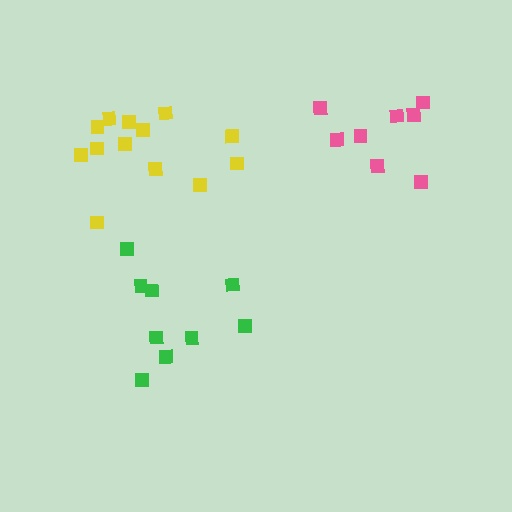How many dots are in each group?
Group 1: 13 dots, Group 2: 8 dots, Group 3: 9 dots (30 total).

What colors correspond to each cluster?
The clusters are colored: yellow, pink, green.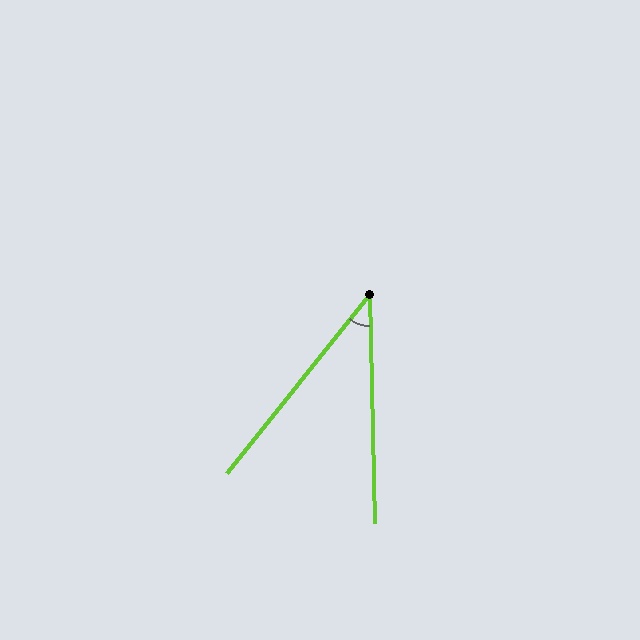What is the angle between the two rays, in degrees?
Approximately 40 degrees.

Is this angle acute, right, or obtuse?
It is acute.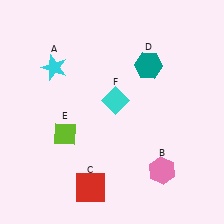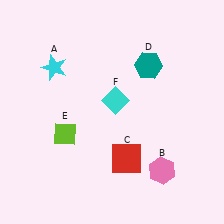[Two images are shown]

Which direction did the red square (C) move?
The red square (C) moved right.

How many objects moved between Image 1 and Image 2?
1 object moved between the two images.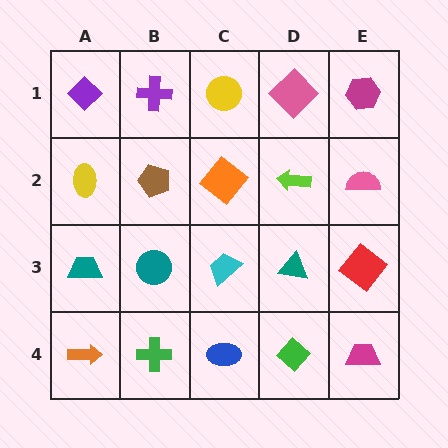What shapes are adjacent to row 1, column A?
A yellow ellipse (row 2, column A), a purple cross (row 1, column B).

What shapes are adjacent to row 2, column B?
A purple cross (row 1, column B), a teal circle (row 3, column B), a yellow ellipse (row 2, column A), an orange diamond (row 2, column C).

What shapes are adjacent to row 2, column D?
A pink diamond (row 1, column D), a teal triangle (row 3, column D), an orange diamond (row 2, column C), a pink semicircle (row 2, column E).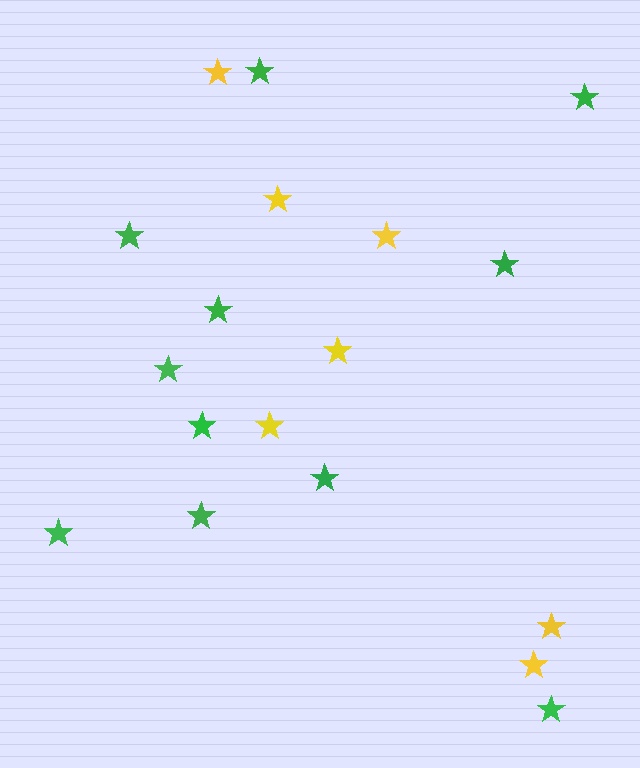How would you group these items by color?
There are 2 groups: one group of green stars (11) and one group of yellow stars (7).